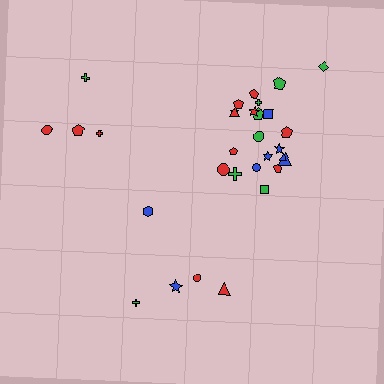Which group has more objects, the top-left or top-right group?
The top-right group.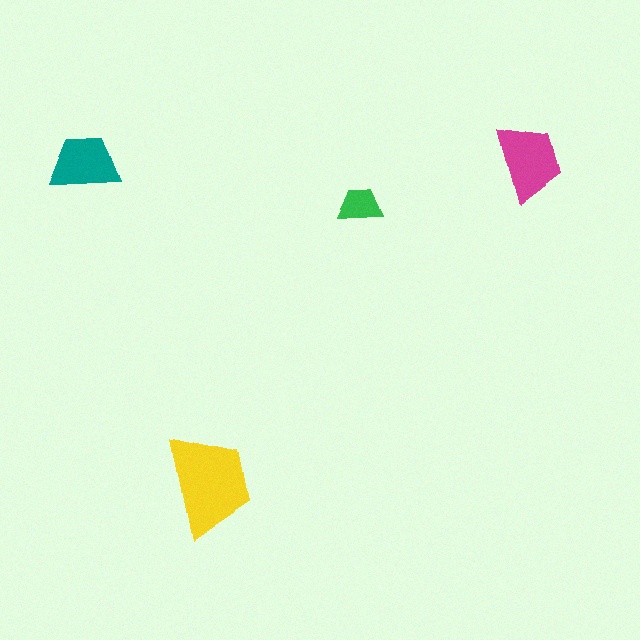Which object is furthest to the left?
The teal trapezoid is leftmost.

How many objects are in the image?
There are 4 objects in the image.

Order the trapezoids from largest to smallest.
the yellow one, the magenta one, the teal one, the green one.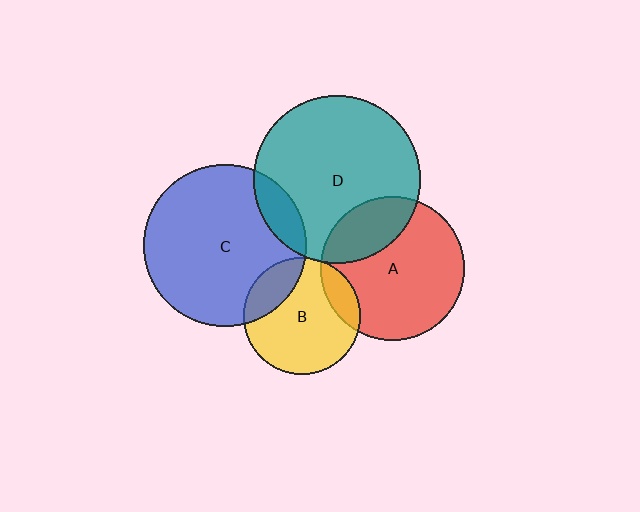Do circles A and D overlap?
Yes.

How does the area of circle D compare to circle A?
Approximately 1.4 times.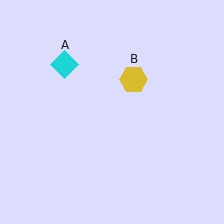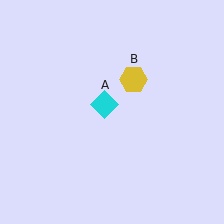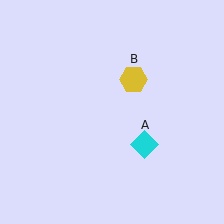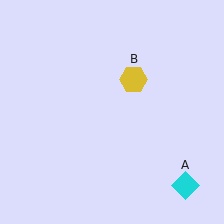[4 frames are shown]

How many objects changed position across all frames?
1 object changed position: cyan diamond (object A).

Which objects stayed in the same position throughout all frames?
Yellow hexagon (object B) remained stationary.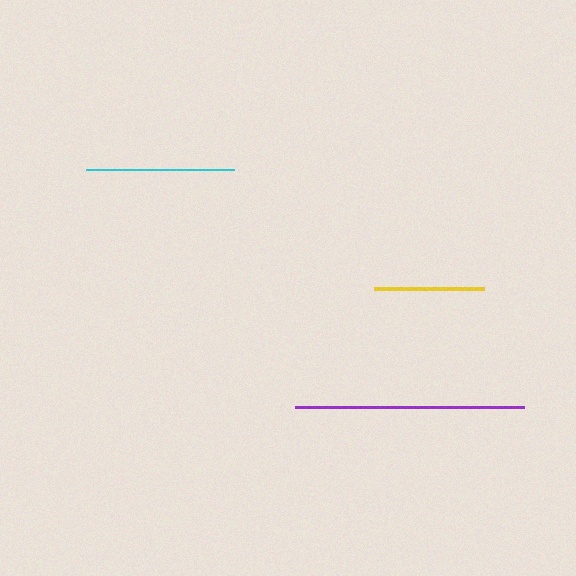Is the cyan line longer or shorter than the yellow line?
The cyan line is longer than the yellow line.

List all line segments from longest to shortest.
From longest to shortest: purple, cyan, yellow.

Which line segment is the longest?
The purple line is the longest at approximately 229 pixels.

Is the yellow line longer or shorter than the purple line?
The purple line is longer than the yellow line.